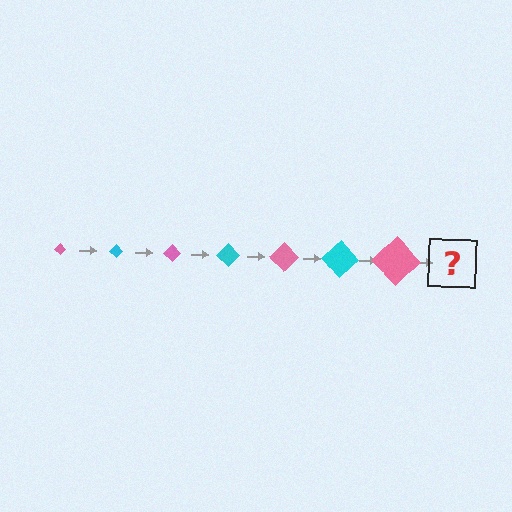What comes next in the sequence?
The next element should be a cyan diamond, larger than the previous one.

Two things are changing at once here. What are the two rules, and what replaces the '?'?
The two rules are that the diamond grows larger each step and the color cycles through pink and cyan. The '?' should be a cyan diamond, larger than the previous one.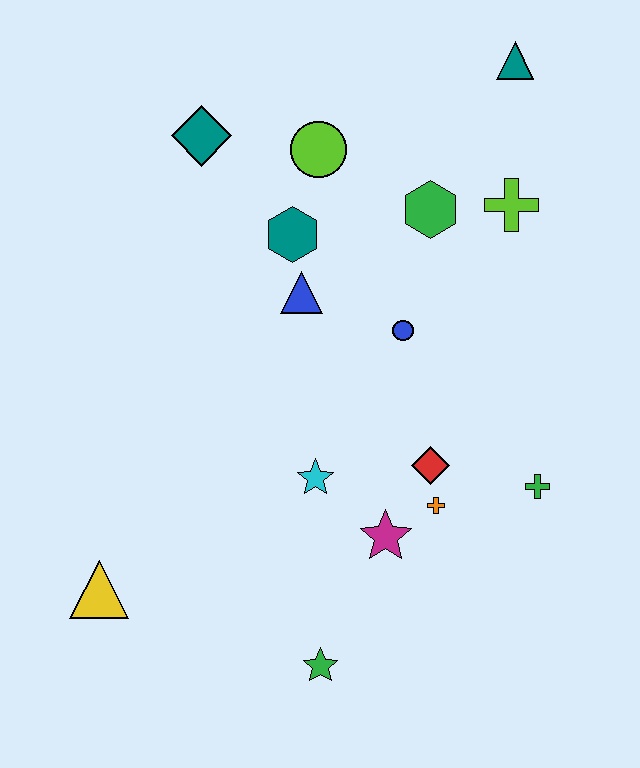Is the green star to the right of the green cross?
No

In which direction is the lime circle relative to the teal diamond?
The lime circle is to the right of the teal diamond.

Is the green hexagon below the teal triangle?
Yes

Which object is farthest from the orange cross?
The teal triangle is farthest from the orange cross.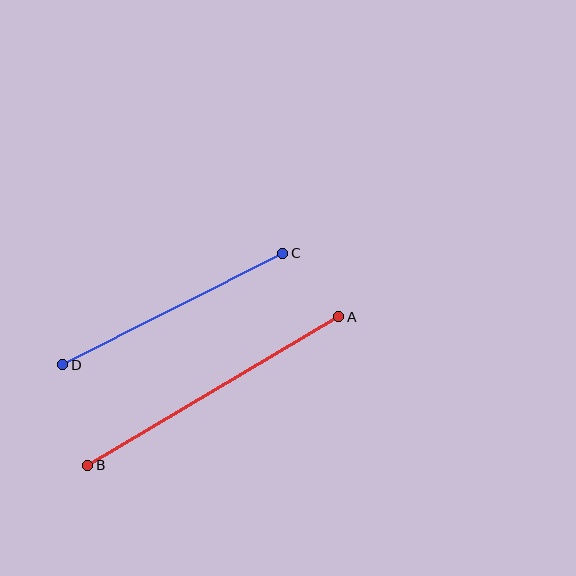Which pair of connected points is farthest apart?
Points A and B are farthest apart.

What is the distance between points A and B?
The distance is approximately 292 pixels.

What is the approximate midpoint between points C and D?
The midpoint is at approximately (173, 309) pixels.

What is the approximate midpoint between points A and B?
The midpoint is at approximately (213, 391) pixels.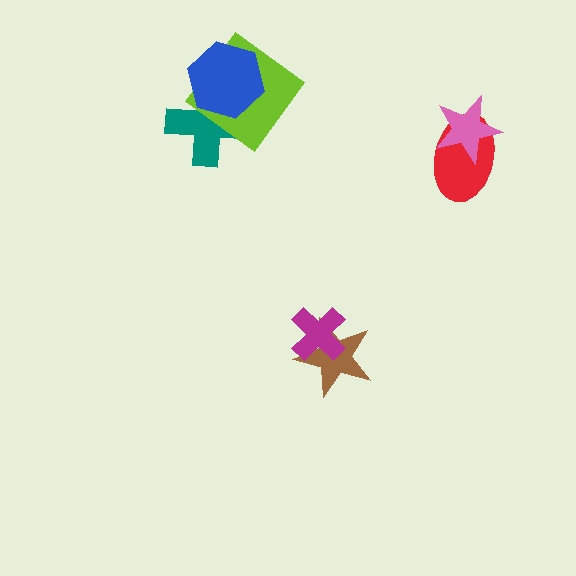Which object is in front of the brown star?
The magenta cross is in front of the brown star.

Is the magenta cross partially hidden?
No, no other shape covers it.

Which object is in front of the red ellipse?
The pink star is in front of the red ellipse.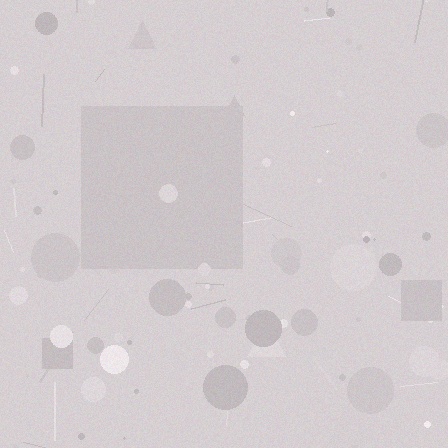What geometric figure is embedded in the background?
A square is embedded in the background.